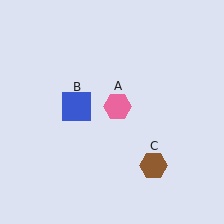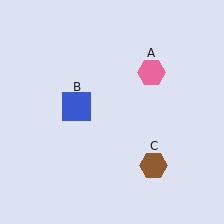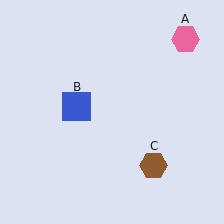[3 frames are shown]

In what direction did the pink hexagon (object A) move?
The pink hexagon (object A) moved up and to the right.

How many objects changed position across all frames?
1 object changed position: pink hexagon (object A).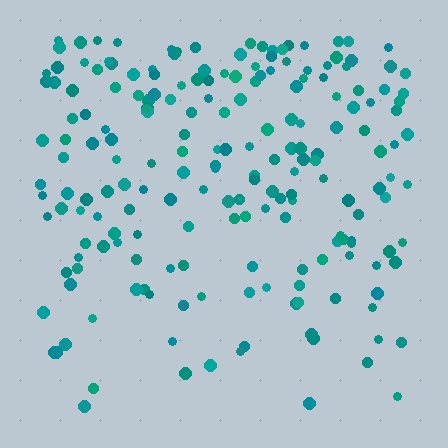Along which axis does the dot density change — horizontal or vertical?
Vertical.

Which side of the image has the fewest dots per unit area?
The bottom.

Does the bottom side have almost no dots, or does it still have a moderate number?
Still a moderate number, just noticeably fewer than the top.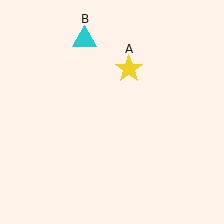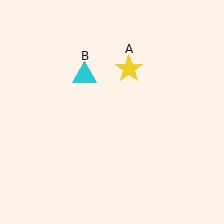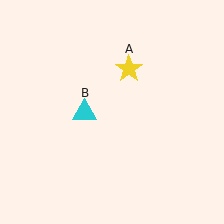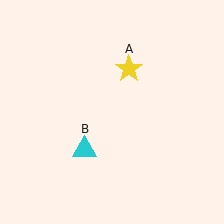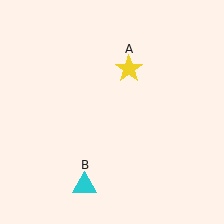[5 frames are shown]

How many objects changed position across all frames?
1 object changed position: cyan triangle (object B).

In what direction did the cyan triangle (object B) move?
The cyan triangle (object B) moved down.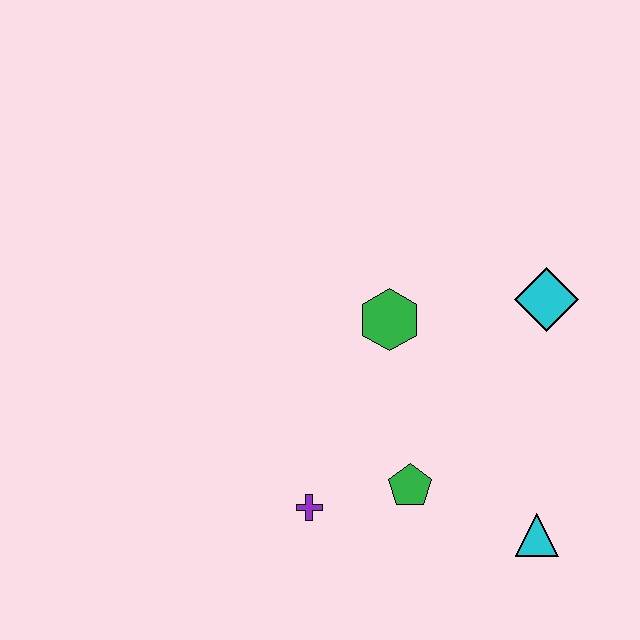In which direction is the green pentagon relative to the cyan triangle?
The green pentagon is to the left of the cyan triangle.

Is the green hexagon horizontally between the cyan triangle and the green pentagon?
No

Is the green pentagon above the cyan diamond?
No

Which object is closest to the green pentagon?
The purple cross is closest to the green pentagon.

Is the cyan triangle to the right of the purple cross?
Yes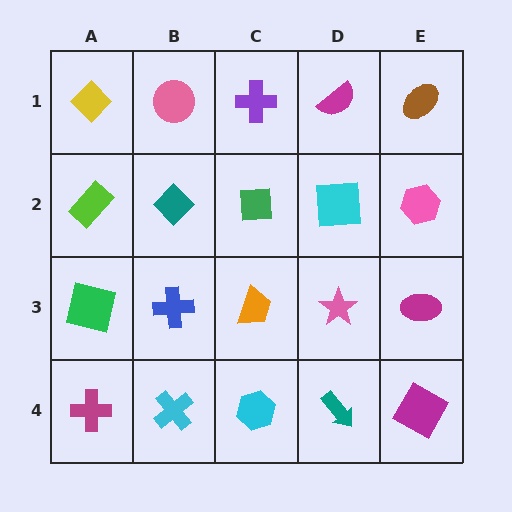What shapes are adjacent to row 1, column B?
A teal diamond (row 2, column B), a yellow diamond (row 1, column A), a purple cross (row 1, column C).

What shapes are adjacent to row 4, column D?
A pink star (row 3, column D), a cyan hexagon (row 4, column C), a magenta square (row 4, column E).